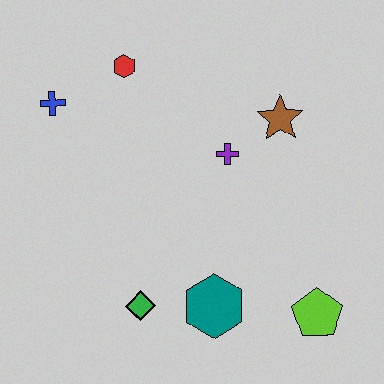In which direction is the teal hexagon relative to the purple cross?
The teal hexagon is below the purple cross.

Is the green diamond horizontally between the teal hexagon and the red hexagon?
Yes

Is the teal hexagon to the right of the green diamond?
Yes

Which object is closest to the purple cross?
The brown star is closest to the purple cross.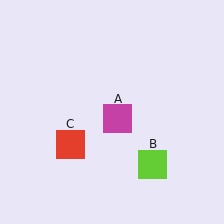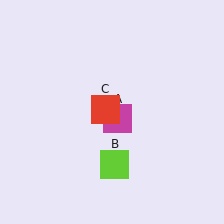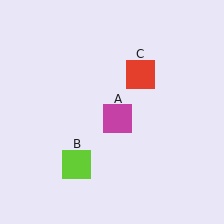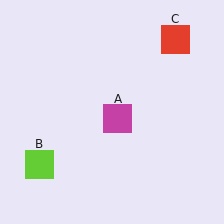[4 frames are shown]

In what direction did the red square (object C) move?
The red square (object C) moved up and to the right.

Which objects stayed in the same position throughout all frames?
Magenta square (object A) remained stationary.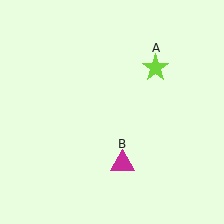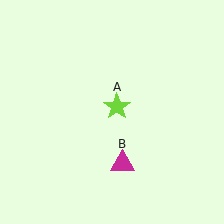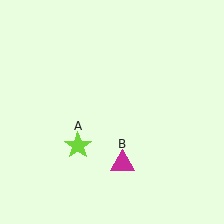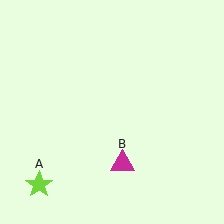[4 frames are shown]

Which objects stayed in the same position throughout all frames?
Magenta triangle (object B) remained stationary.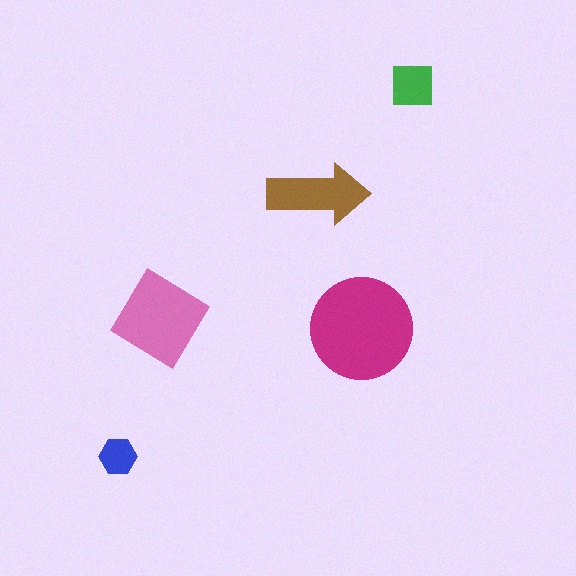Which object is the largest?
The magenta circle.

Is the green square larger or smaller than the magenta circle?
Smaller.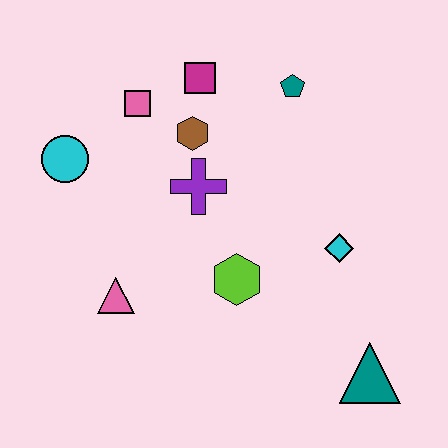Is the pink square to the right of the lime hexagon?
No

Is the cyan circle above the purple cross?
Yes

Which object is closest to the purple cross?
The brown hexagon is closest to the purple cross.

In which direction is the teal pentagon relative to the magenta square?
The teal pentagon is to the right of the magenta square.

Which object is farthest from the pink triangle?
The teal pentagon is farthest from the pink triangle.